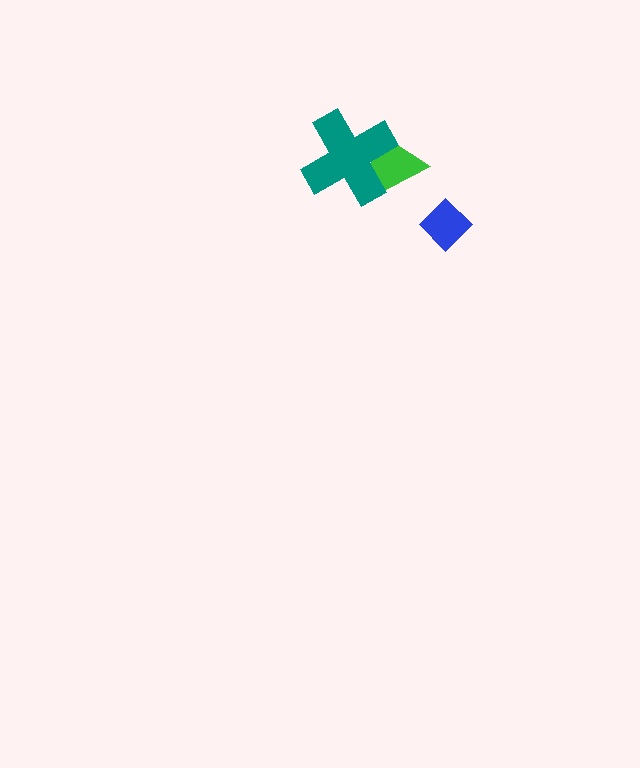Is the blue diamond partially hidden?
No, no other shape covers it.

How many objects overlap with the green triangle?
1 object overlaps with the green triangle.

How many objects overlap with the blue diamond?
0 objects overlap with the blue diamond.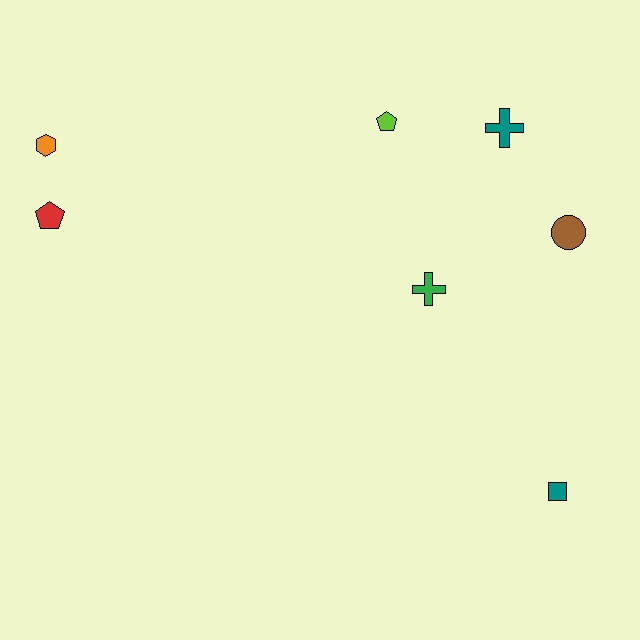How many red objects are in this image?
There is 1 red object.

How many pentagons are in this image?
There are 2 pentagons.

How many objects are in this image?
There are 7 objects.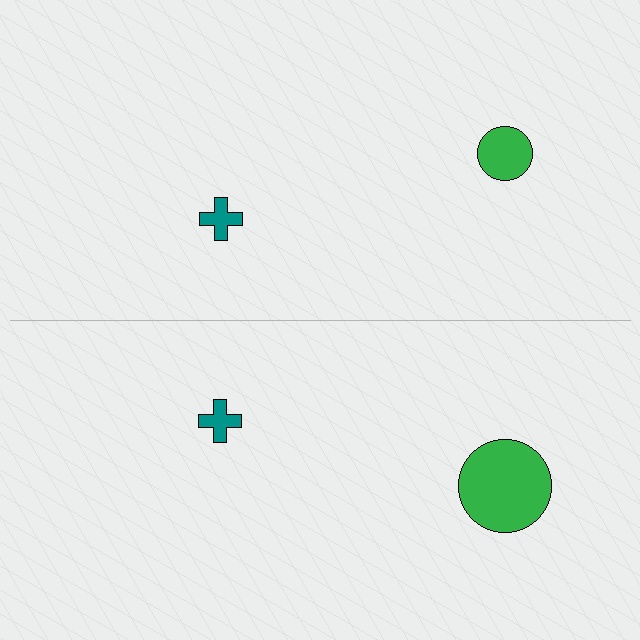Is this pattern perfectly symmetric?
No, the pattern is not perfectly symmetric. The green circle on the bottom side has a different size than its mirror counterpart.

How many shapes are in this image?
There are 4 shapes in this image.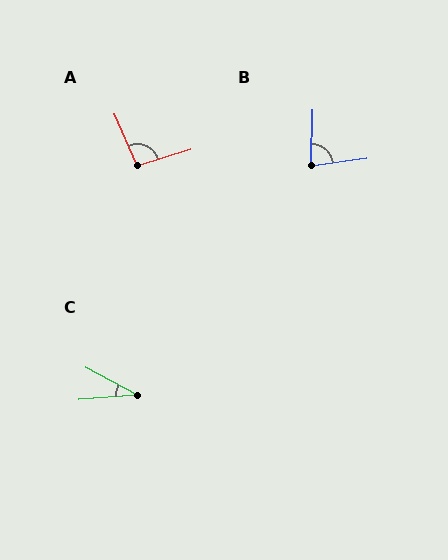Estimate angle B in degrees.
Approximately 81 degrees.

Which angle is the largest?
A, at approximately 96 degrees.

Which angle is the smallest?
C, at approximately 32 degrees.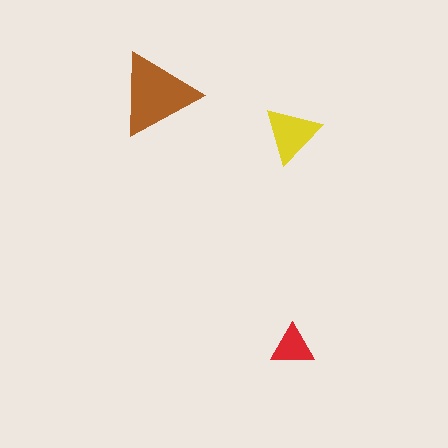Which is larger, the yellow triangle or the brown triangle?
The brown one.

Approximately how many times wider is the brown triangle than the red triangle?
About 2 times wider.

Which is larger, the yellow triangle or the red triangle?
The yellow one.